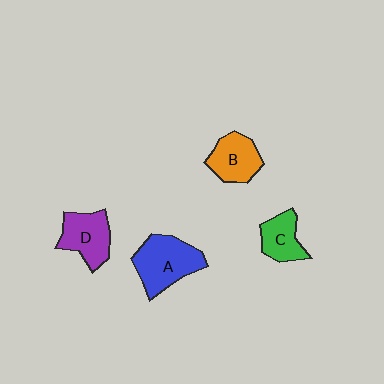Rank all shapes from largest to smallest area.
From largest to smallest: A (blue), D (purple), B (orange), C (green).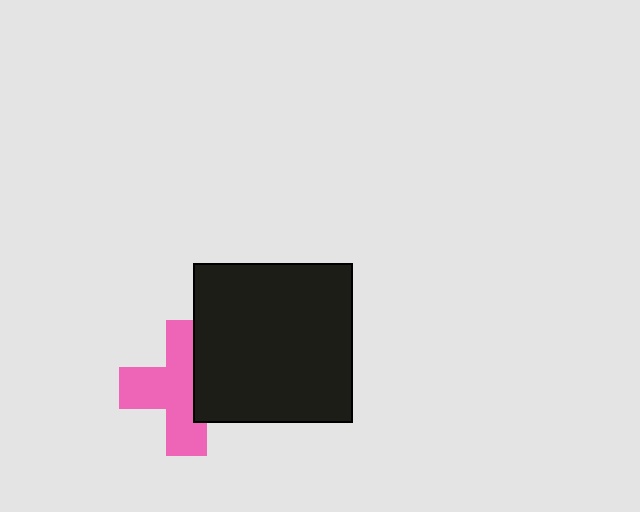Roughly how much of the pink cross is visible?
About half of it is visible (roughly 65%).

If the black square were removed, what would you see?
You would see the complete pink cross.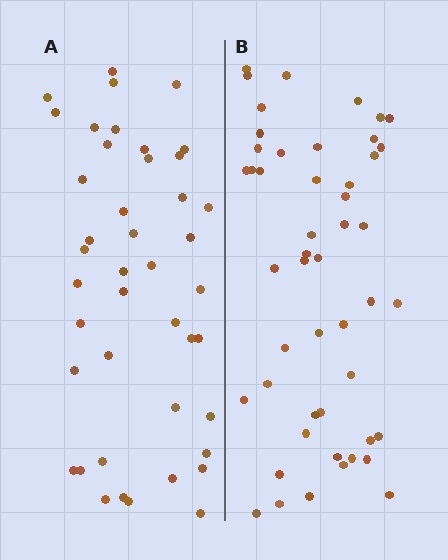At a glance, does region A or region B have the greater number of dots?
Region B (the right region) has more dots.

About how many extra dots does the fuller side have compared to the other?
Region B has about 6 more dots than region A.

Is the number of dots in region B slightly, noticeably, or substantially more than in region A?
Region B has only slightly more — the two regions are fairly close. The ratio is roughly 1.1 to 1.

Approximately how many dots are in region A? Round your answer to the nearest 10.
About 40 dots. (The exact count is 43, which rounds to 40.)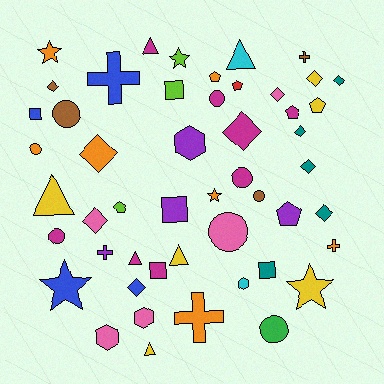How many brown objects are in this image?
There are 4 brown objects.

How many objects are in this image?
There are 50 objects.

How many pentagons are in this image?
There are 6 pentagons.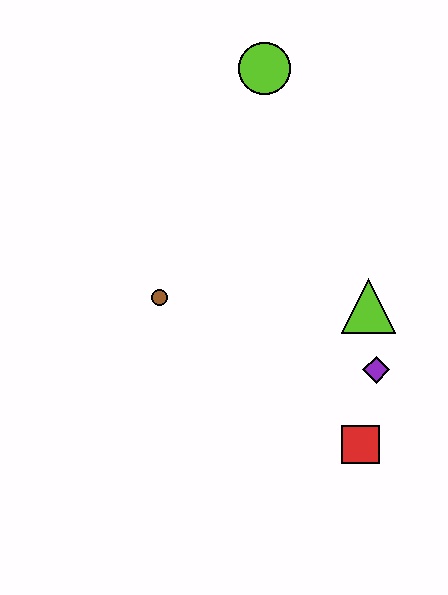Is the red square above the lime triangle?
No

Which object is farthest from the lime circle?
The red square is farthest from the lime circle.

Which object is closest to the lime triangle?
The purple diamond is closest to the lime triangle.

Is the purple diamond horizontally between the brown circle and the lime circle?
No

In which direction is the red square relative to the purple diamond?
The red square is below the purple diamond.